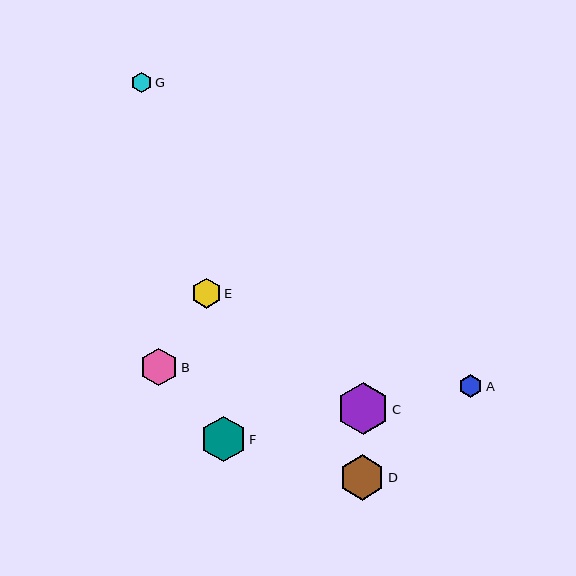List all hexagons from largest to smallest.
From largest to smallest: C, D, F, B, E, A, G.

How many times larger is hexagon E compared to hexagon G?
Hexagon E is approximately 1.4 times the size of hexagon G.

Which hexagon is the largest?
Hexagon C is the largest with a size of approximately 52 pixels.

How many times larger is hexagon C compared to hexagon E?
Hexagon C is approximately 1.7 times the size of hexagon E.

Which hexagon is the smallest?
Hexagon G is the smallest with a size of approximately 21 pixels.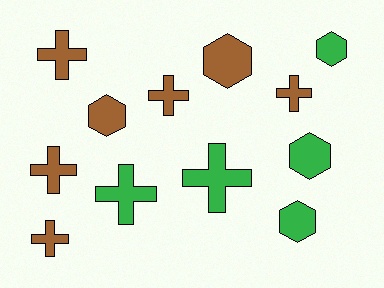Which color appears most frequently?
Brown, with 7 objects.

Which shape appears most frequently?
Cross, with 7 objects.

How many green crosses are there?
There are 2 green crosses.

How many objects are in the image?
There are 12 objects.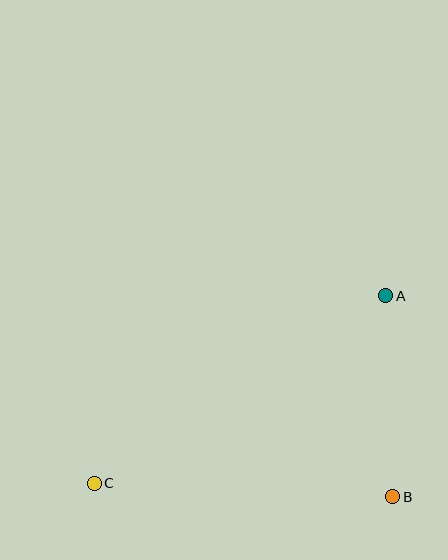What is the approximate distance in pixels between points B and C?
The distance between B and C is approximately 299 pixels.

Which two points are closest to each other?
Points A and B are closest to each other.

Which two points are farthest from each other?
Points A and C are farthest from each other.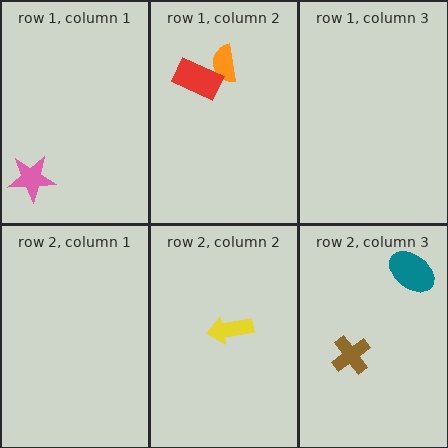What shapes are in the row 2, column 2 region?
The yellow arrow.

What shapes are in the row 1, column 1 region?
The pink star.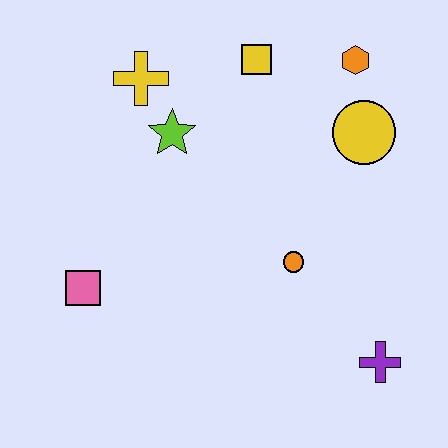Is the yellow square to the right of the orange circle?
No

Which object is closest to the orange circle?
The purple cross is closest to the orange circle.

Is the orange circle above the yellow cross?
No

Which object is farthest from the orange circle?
The yellow cross is farthest from the orange circle.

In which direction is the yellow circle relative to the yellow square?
The yellow circle is to the right of the yellow square.